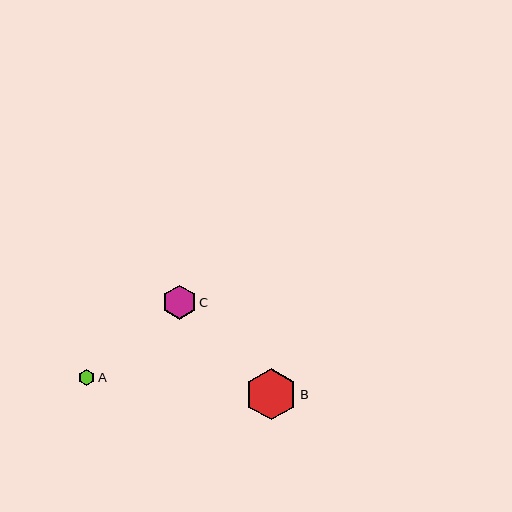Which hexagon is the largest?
Hexagon B is the largest with a size of approximately 51 pixels.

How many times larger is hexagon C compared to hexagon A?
Hexagon C is approximately 2.2 times the size of hexagon A.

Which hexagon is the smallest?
Hexagon A is the smallest with a size of approximately 16 pixels.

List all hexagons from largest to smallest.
From largest to smallest: B, C, A.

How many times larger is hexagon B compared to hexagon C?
Hexagon B is approximately 1.5 times the size of hexagon C.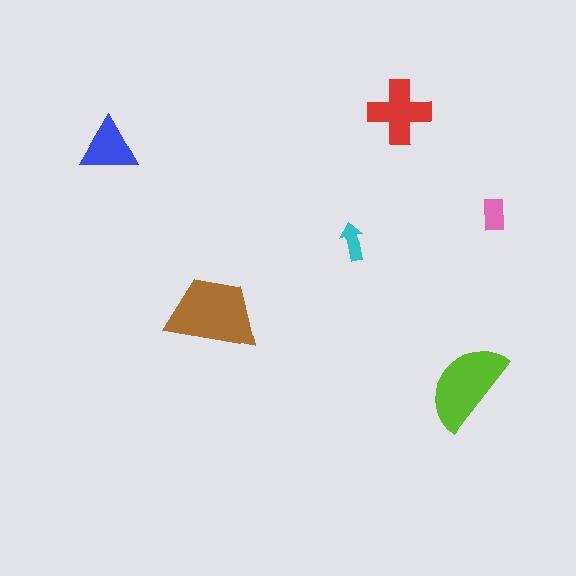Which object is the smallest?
The cyan arrow.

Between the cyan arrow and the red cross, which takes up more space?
The red cross.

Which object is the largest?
The brown trapezoid.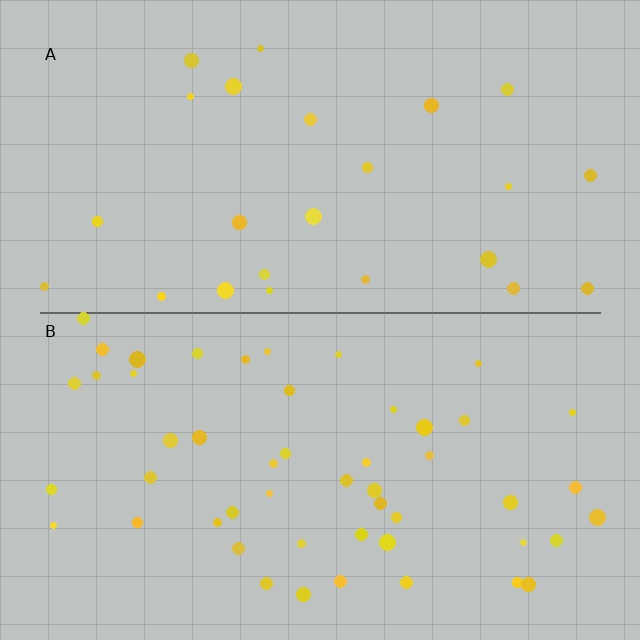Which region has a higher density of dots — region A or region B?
B (the bottom).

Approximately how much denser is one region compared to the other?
Approximately 2.1× — region B over region A.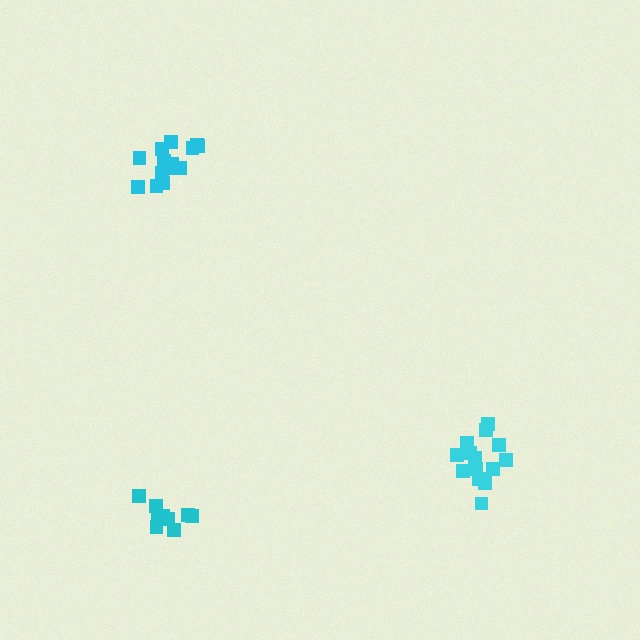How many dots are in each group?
Group 1: 14 dots, Group 2: 14 dots, Group 3: 9 dots (37 total).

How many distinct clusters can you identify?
There are 3 distinct clusters.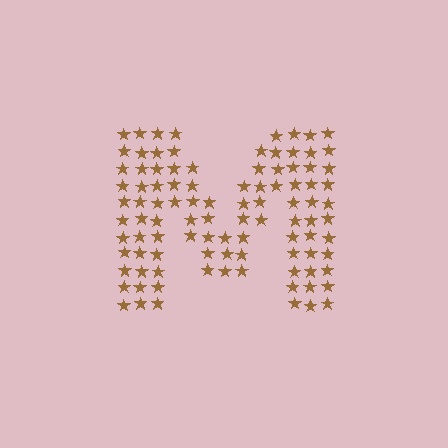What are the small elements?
The small elements are stars.